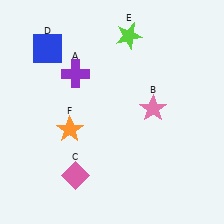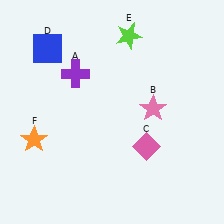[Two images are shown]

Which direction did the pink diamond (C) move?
The pink diamond (C) moved right.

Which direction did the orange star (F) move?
The orange star (F) moved left.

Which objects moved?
The objects that moved are: the pink diamond (C), the orange star (F).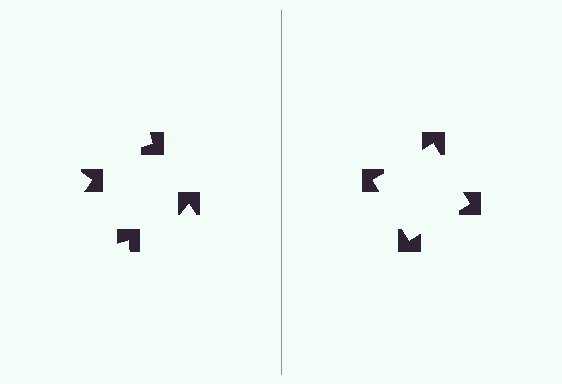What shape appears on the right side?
An illusory square.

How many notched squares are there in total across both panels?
8 — 4 on each side.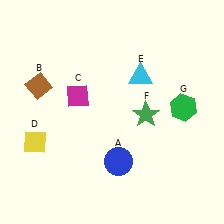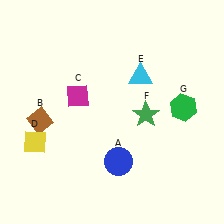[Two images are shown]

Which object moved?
The brown diamond (B) moved down.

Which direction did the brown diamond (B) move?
The brown diamond (B) moved down.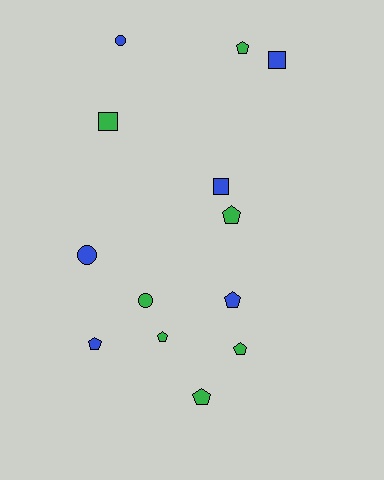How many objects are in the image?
There are 13 objects.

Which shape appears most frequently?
Pentagon, with 7 objects.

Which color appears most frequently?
Green, with 7 objects.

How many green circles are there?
There is 1 green circle.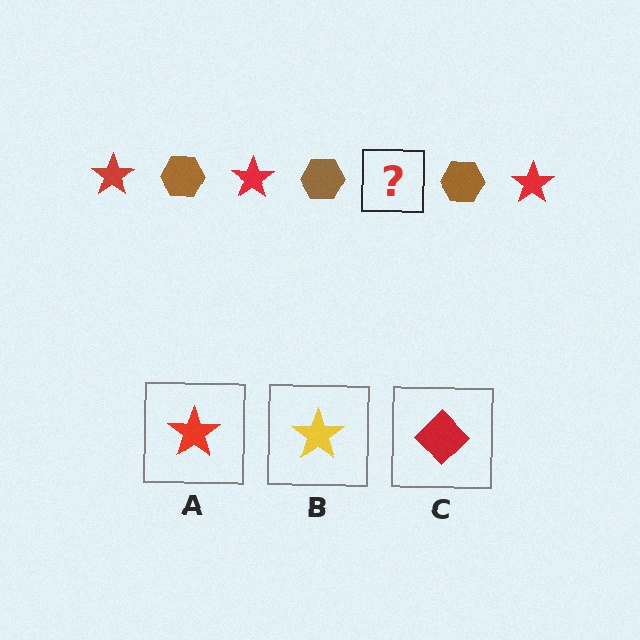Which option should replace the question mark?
Option A.